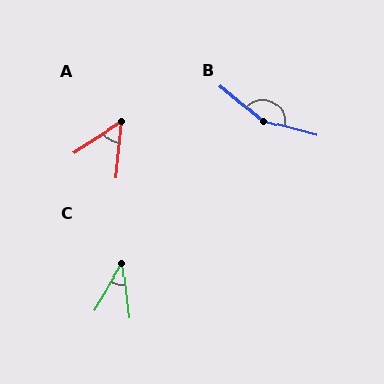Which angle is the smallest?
C, at approximately 38 degrees.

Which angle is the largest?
B, at approximately 155 degrees.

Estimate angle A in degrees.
Approximately 52 degrees.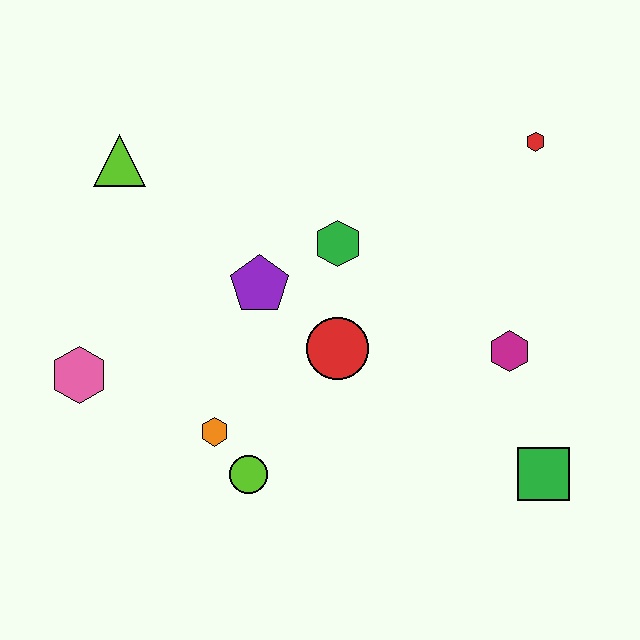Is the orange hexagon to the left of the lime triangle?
No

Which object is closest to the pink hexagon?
The orange hexagon is closest to the pink hexagon.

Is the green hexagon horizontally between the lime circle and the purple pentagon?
No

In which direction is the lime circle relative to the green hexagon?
The lime circle is below the green hexagon.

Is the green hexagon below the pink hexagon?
No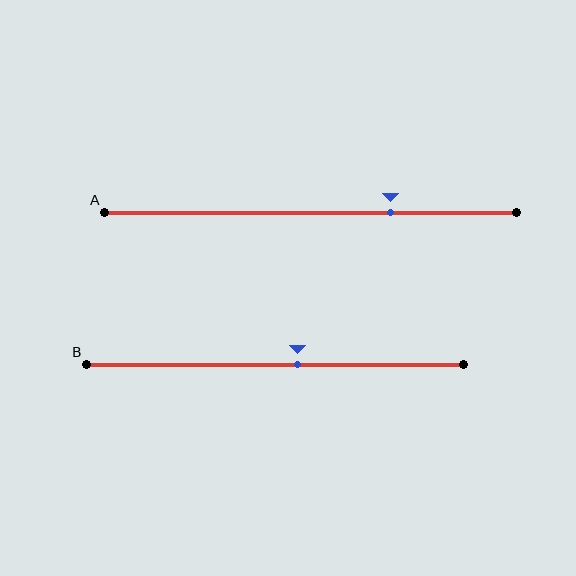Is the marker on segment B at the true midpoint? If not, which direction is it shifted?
No, the marker on segment B is shifted to the right by about 6% of the segment length.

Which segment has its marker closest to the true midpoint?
Segment B has its marker closest to the true midpoint.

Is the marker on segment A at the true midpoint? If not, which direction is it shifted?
No, the marker on segment A is shifted to the right by about 20% of the segment length.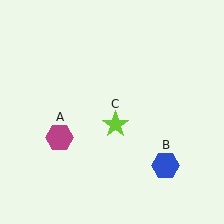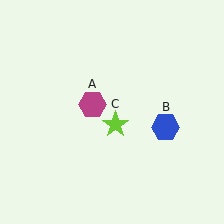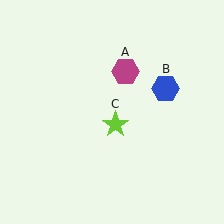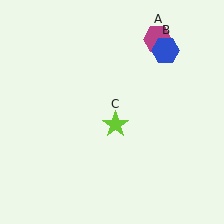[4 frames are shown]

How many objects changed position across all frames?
2 objects changed position: magenta hexagon (object A), blue hexagon (object B).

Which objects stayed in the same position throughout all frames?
Lime star (object C) remained stationary.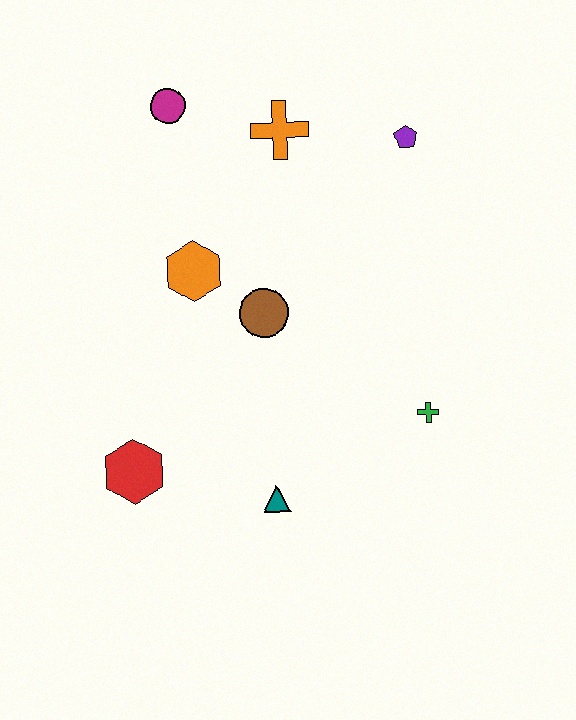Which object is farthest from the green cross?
The magenta circle is farthest from the green cross.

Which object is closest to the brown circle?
The orange hexagon is closest to the brown circle.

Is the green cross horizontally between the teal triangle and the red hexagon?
No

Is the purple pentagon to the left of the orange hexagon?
No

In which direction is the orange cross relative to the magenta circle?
The orange cross is to the right of the magenta circle.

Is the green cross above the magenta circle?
No